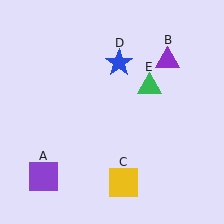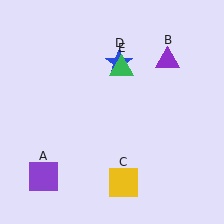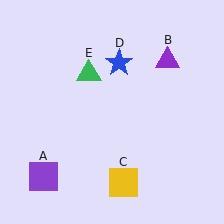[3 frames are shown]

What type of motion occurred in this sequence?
The green triangle (object E) rotated counterclockwise around the center of the scene.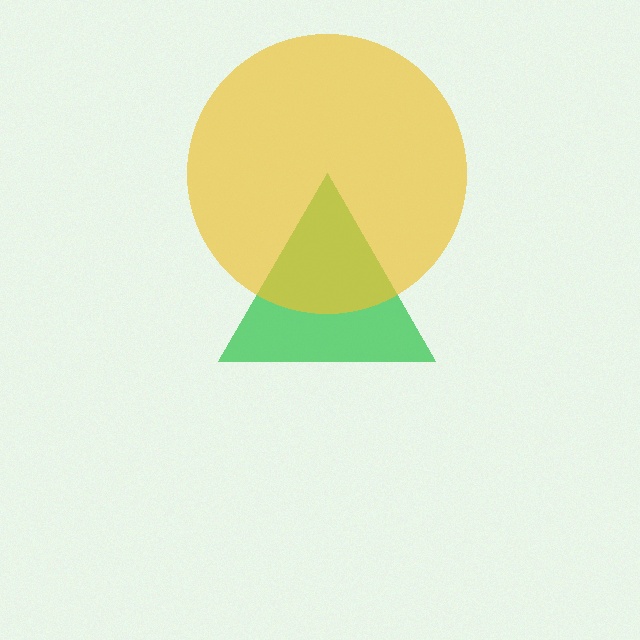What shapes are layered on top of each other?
The layered shapes are: a green triangle, a yellow circle.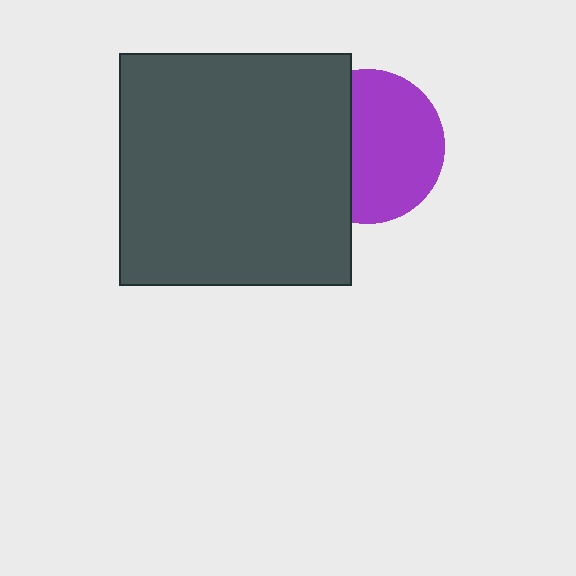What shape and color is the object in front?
The object in front is a dark gray square.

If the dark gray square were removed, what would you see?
You would see the complete purple circle.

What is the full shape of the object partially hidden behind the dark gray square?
The partially hidden object is a purple circle.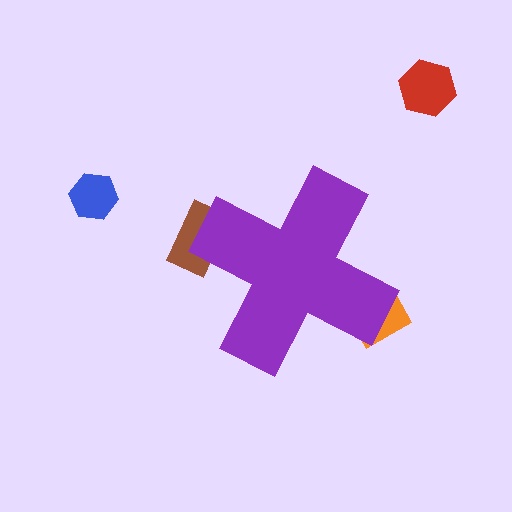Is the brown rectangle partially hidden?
Yes, the brown rectangle is partially hidden behind the purple cross.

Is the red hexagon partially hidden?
No, the red hexagon is fully visible.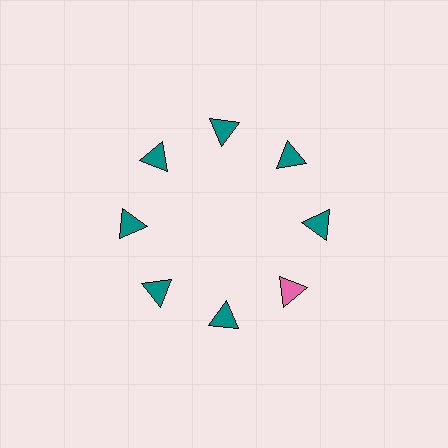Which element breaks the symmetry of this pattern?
The pink triangle at roughly the 4 o'clock position breaks the symmetry. All other shapes are teal triangles.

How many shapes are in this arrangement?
There are 8 shapes arranged in a ring pattern.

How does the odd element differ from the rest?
It has a different color: pink instead of teal.